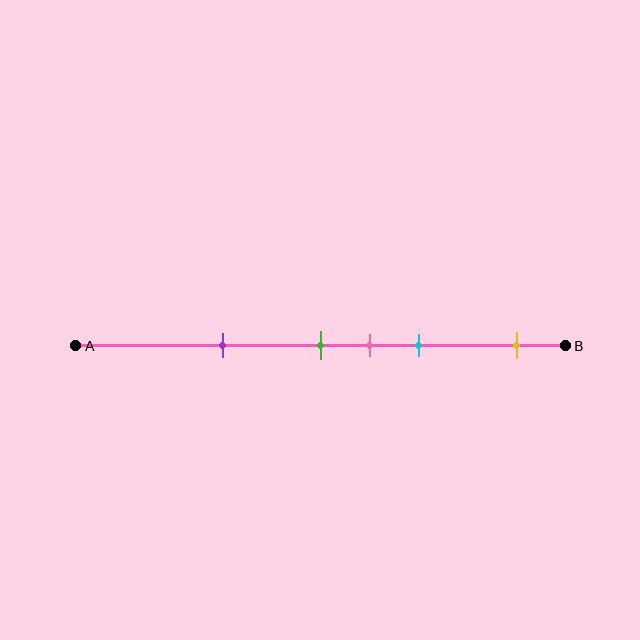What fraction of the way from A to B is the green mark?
The green mark is approximately 50% (0.5) of the way from A to B.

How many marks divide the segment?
There are 5 marks dividing the segment.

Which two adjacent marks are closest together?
The green and pink marks are the closest adjacent pair.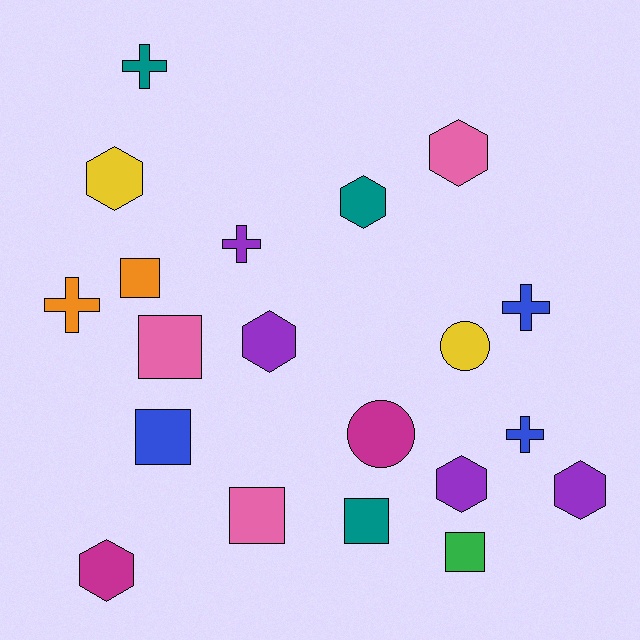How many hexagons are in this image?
There are 7 hexagons.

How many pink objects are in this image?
There are 3 pink objects.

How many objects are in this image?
There are 20 objects.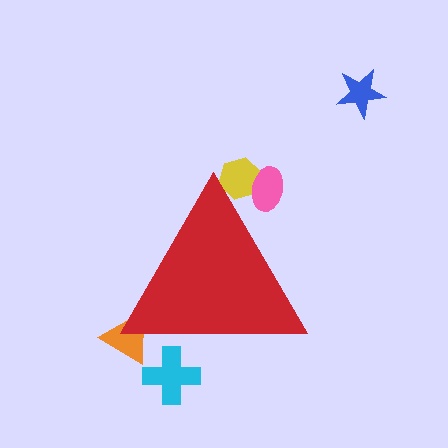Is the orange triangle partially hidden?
Yes, the orange triangle is partially hidden behind the red triangle.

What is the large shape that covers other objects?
A red triangle.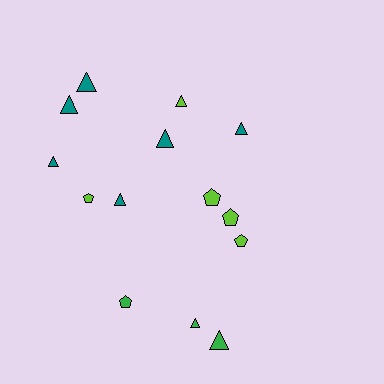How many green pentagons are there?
There is 1 green pentagon.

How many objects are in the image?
There are 14 objects.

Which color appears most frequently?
Teal, with 6 objects.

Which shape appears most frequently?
Triangle, with 9 objects.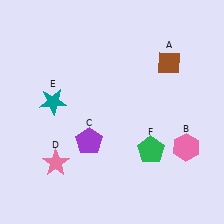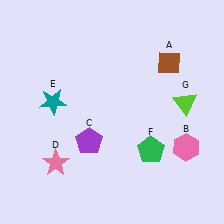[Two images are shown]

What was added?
A lime triangle (G) was added in Image 2.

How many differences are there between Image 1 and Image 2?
There is 1 difference between the two images.